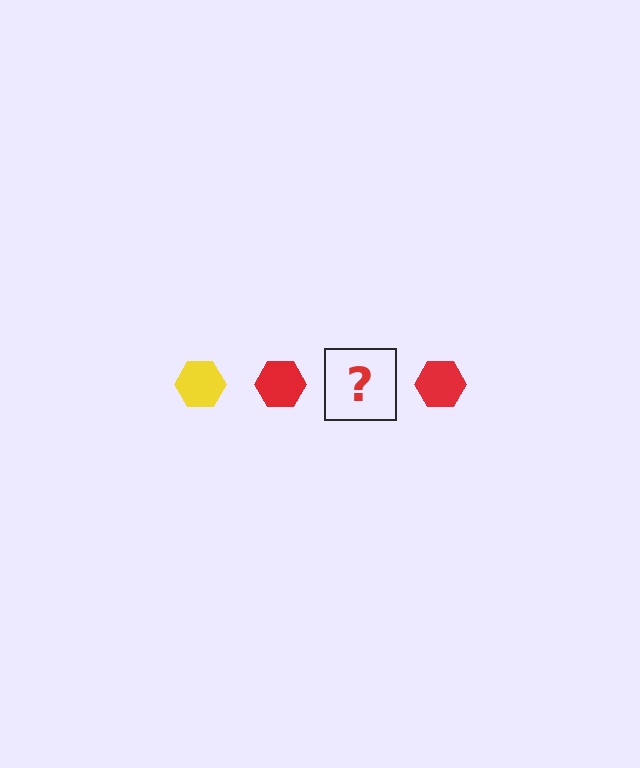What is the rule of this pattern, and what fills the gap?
The rule is that the pattern cycles through yellow, red hexagons. The gap should be filled with a yellow hexagon.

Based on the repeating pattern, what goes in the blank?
The blank should be a yellow hexagon.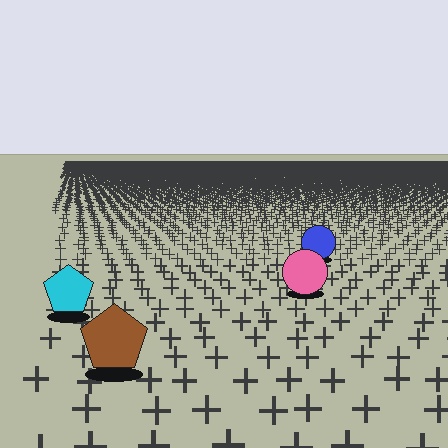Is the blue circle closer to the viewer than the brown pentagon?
No. The brown pentagon is closer — you can tell from the texture gradient: the ground texture is coarser near it.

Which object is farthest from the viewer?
The blue circle is farthest from the viewer. It appears smaller and the ground texture around it is denser.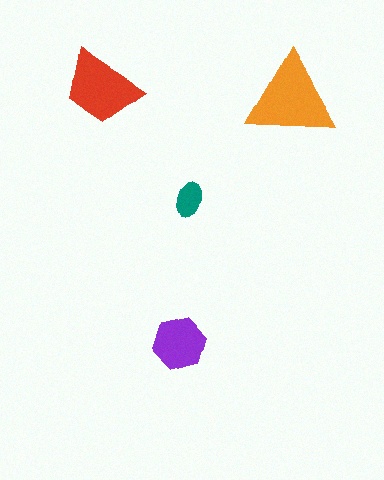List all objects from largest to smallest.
The orange triangle, the red trapezoid, the purple hexagon, the teal ellipse.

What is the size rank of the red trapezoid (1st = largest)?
2nd.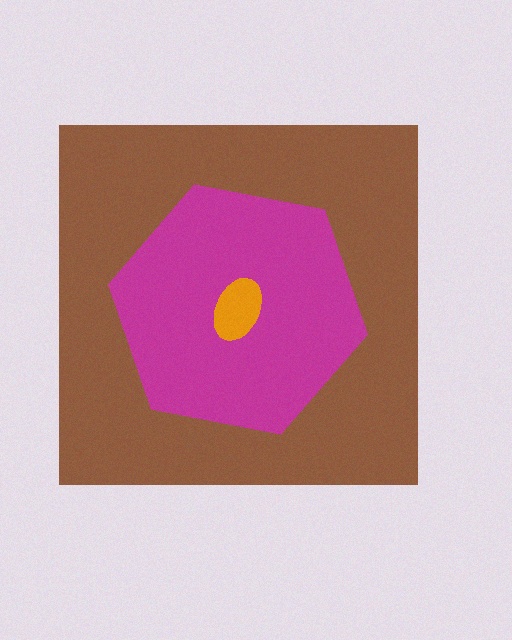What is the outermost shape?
The brown square.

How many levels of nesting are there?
3.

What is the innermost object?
The orange ellipse.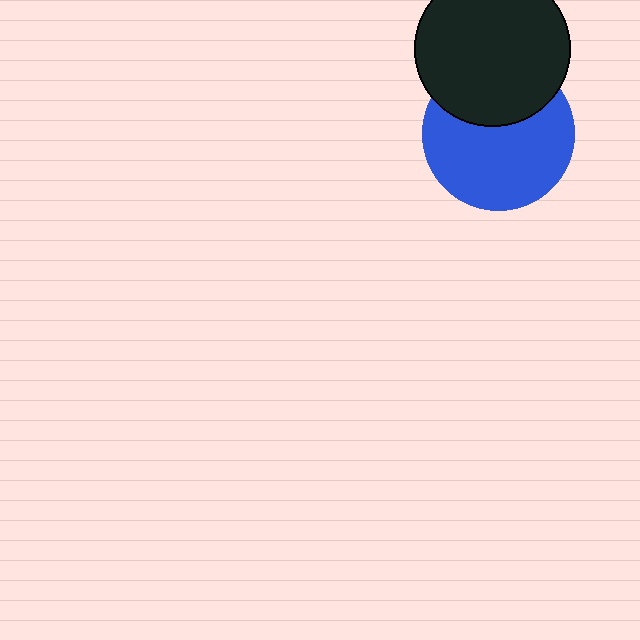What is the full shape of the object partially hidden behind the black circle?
The partially hidden object is a blue circle.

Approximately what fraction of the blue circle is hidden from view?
Roughly 34% of the blue circle is hidden behind the black circle.